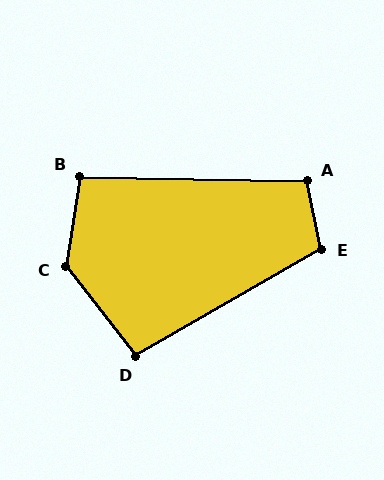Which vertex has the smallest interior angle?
B, at approximately 98 degrees.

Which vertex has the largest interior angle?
C, at approximately 133 degrees.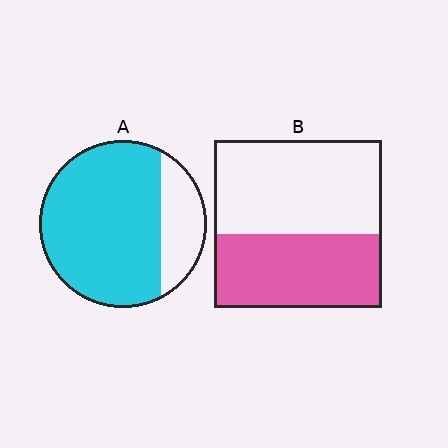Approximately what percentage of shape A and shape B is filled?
A is approximately 80% and B is approximately 45%.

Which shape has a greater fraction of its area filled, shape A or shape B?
Shape A.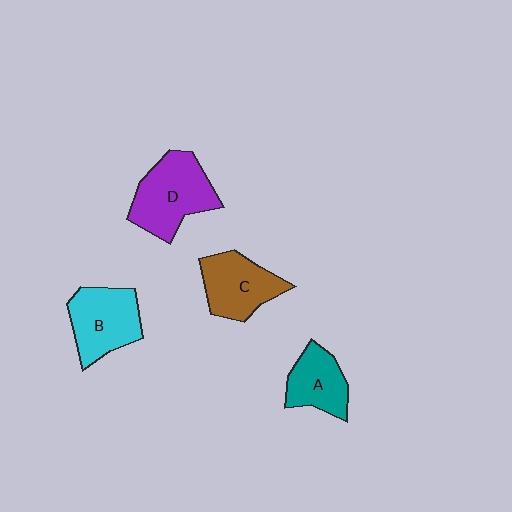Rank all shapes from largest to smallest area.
From largest to smallest: D (purple), B (cyan), C (brown), A (teal).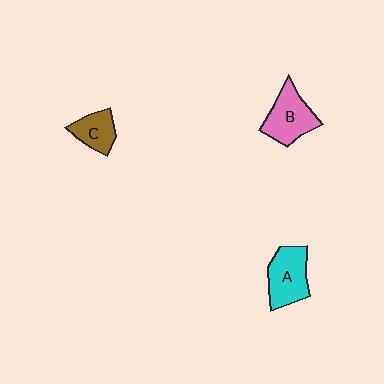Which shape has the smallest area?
Shape C (brown).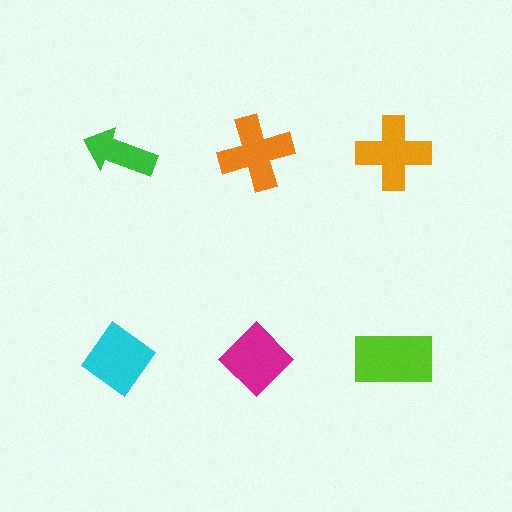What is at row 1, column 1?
A green arrow.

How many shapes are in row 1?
3 shapes.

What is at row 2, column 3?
A lime rectangle.